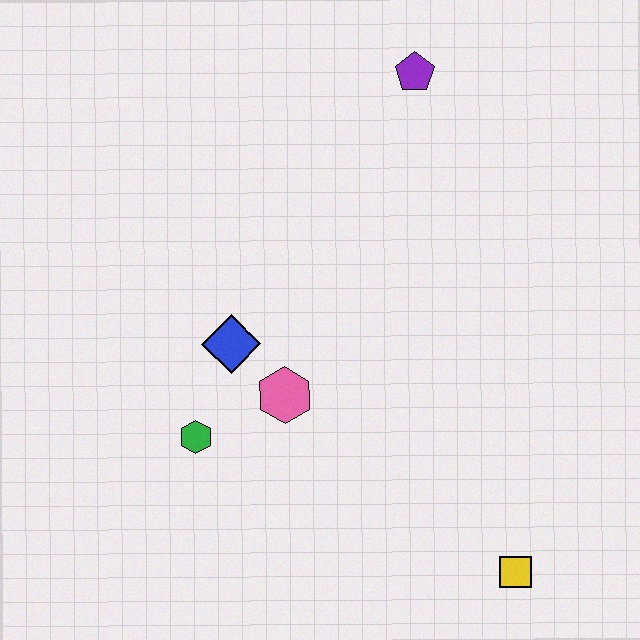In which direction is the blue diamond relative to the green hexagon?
The blue diamond is above the green hexagon.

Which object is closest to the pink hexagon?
The blue diamond is closest to the pink hexagon.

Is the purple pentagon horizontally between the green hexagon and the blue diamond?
No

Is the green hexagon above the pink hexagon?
No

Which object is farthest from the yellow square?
The purple pentagon is farthest from the yellow square.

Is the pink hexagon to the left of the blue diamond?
No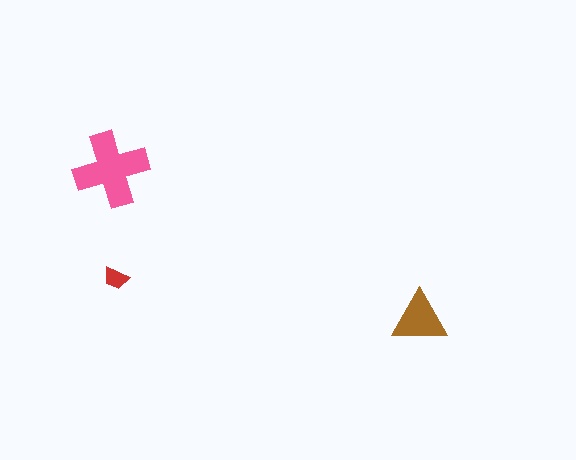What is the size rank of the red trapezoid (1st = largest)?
3rd.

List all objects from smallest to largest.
The red trapezoid, the brown triangle, the pink cross.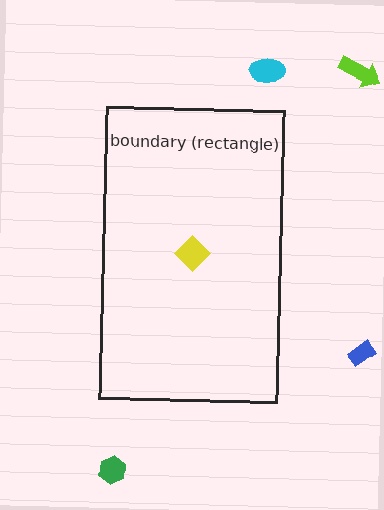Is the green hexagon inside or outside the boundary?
Outside.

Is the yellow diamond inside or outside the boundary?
Inside.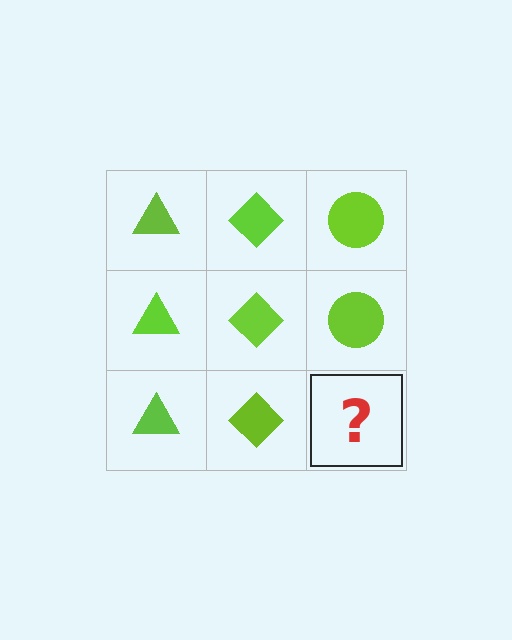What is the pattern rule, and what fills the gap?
The rule is that each column has a consistent shape. The gap should be filled with a lime circle.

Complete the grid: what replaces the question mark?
The question mark should be replaced with a lime circle.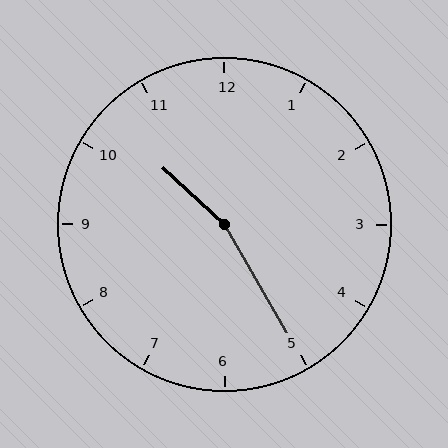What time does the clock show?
10:25.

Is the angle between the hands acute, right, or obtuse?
It is obtuse.